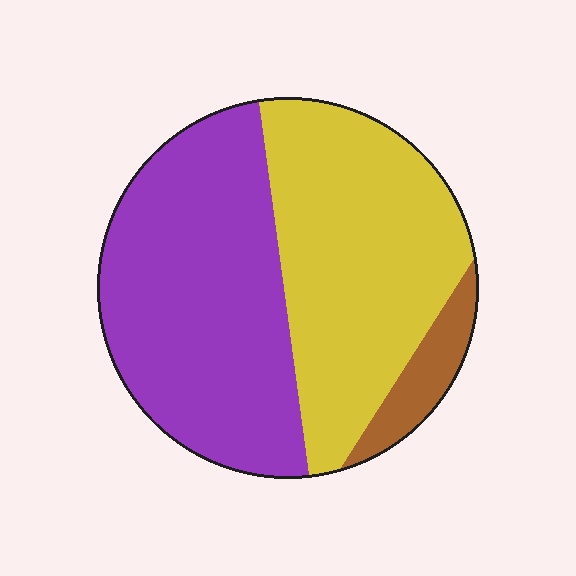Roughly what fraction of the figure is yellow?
Yellow covers around 45% of the figure.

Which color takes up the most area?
Purple, at roughly 50%.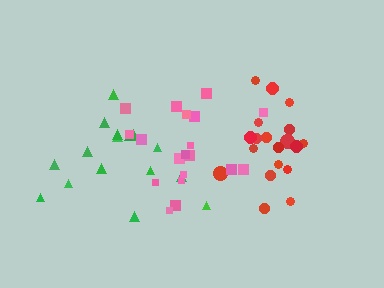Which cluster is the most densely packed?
Red.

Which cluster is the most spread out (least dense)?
Green.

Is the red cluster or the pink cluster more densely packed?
Red.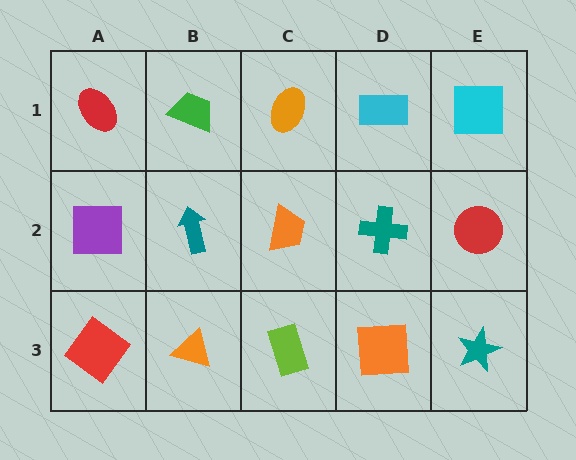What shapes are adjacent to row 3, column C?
An orange trapezoid (row 2, column C), an orange triangle (row 3, column B), an orange square (row 3, column D).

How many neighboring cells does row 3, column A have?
2.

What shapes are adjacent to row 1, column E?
A red circle (row 2, column E), a cyan rectangle (row 1, column D).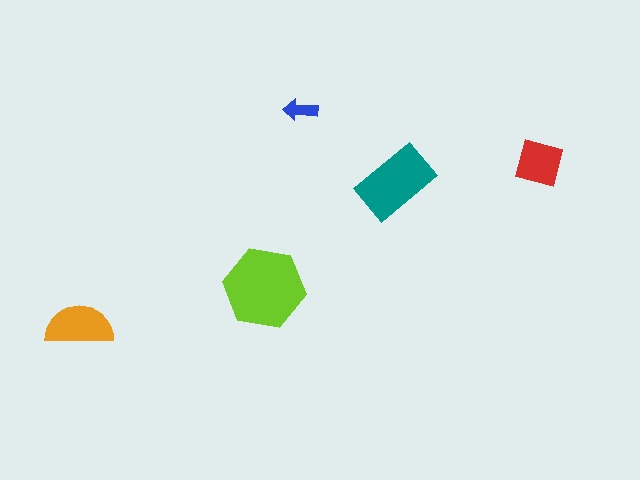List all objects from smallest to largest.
The blue arrow, the red square, the orange semicircle, the teal rectangle, the lime hexagon.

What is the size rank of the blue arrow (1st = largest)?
5th.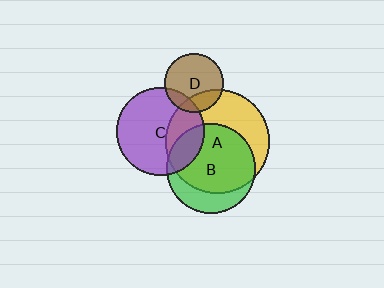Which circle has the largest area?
Circle A (yellow).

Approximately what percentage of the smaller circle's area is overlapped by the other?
Approximately 25%.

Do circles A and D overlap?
Yes.